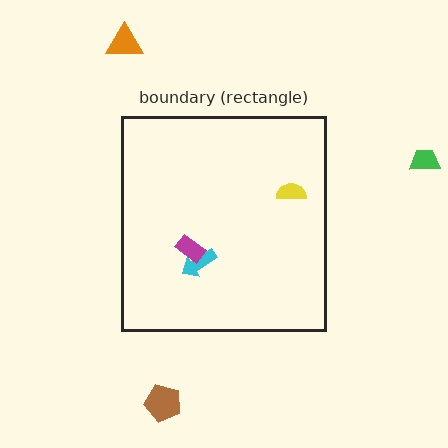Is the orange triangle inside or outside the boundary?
Outside.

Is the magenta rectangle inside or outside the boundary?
Inside.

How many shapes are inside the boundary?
3 inside, 3 outside.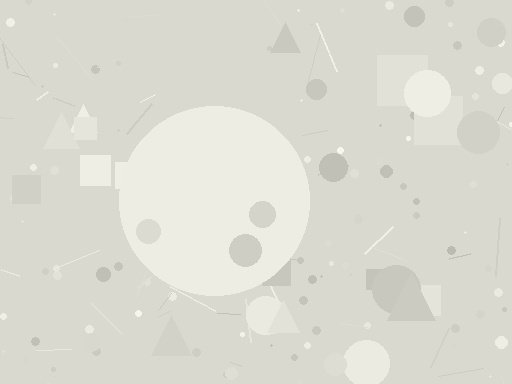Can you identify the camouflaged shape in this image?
The camouflaged shape is a circle.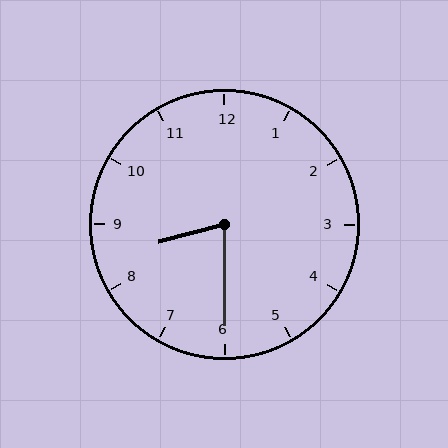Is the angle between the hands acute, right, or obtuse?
It is acute.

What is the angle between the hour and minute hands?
Approximately 75 degrees.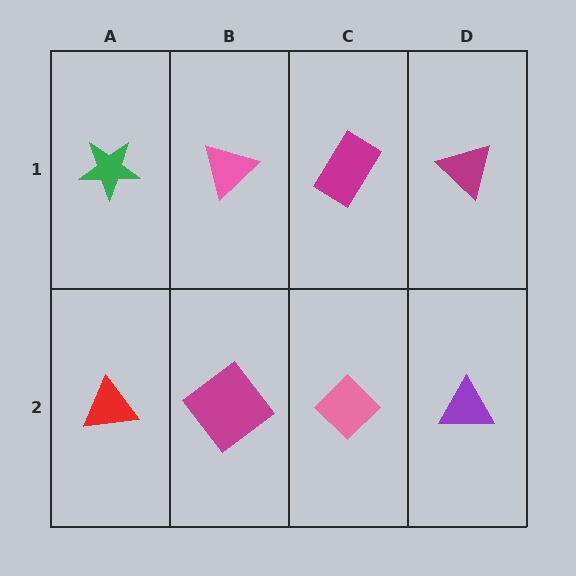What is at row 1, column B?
A pink triangle.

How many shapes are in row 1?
4 shapes.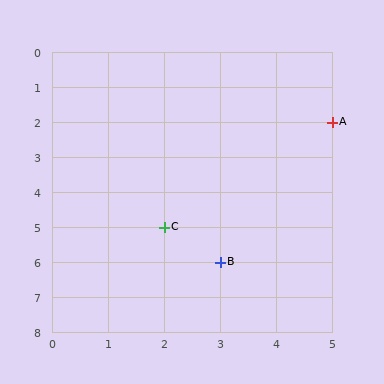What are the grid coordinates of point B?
Point B is at grid coordinates (3, 6).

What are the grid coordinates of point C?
Point C is at grid coordinates (2, 5).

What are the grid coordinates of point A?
Point A is at grid coordinates (5, 2).